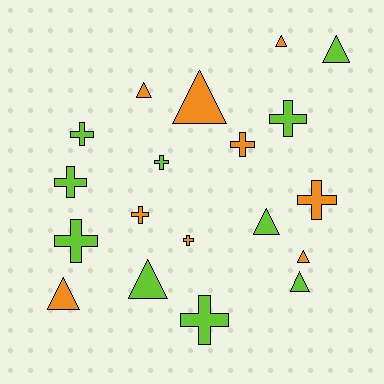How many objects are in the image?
There are 19 objects.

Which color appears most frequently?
Lime, with 10 objects.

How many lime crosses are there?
There are 6 lime crosses.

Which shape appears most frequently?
Cross, with 10 objects.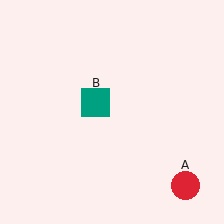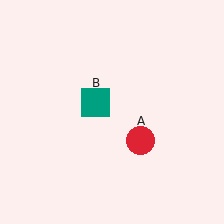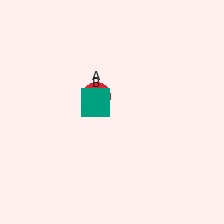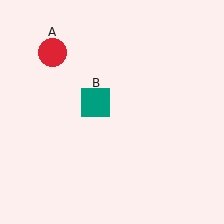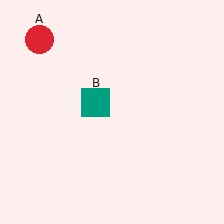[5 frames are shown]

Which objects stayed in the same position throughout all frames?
Teal square (object B) remained stationary.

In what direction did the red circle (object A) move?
The red circle (object A) moved up and to the left.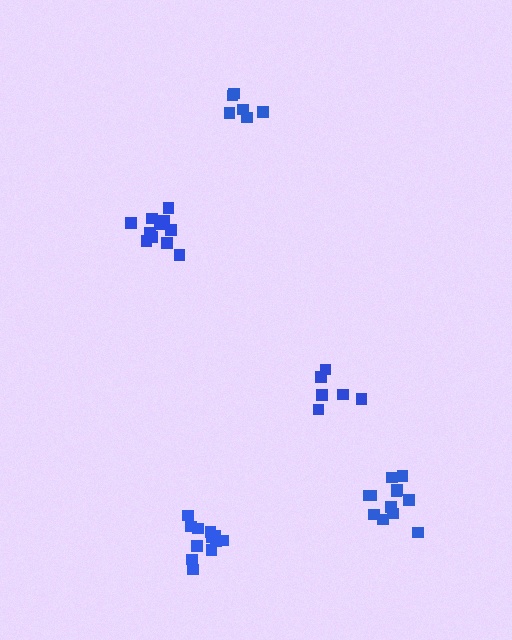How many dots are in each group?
Group 1: 6 dots, Group 2: 6 dots, Group 3: 12 dots, Group 4: 11 dots, Group 5: 12 dots (47 total).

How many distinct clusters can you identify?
There are 5 distinct clusters.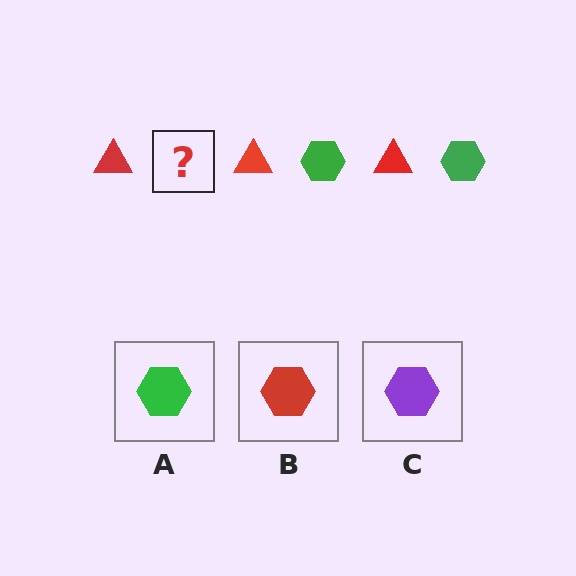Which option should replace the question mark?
Option A.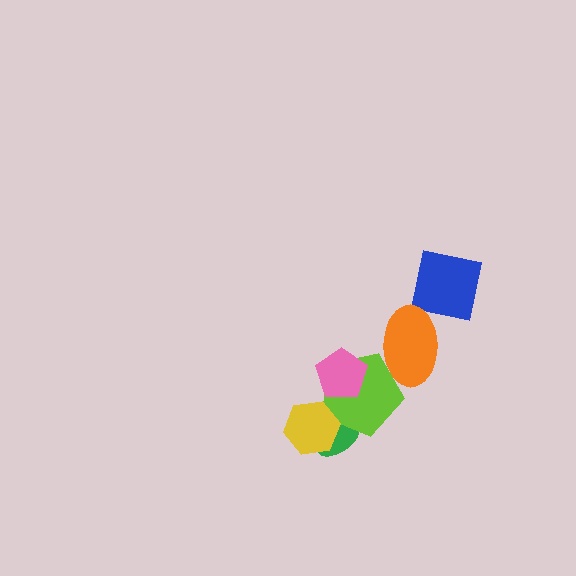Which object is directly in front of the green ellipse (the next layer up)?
The lime pentagon is directly in front of the green ellipse.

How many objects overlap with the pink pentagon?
1 object overlaps with the pink pentagon.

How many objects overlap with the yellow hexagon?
2 objects overlap with the yellow hexagon.